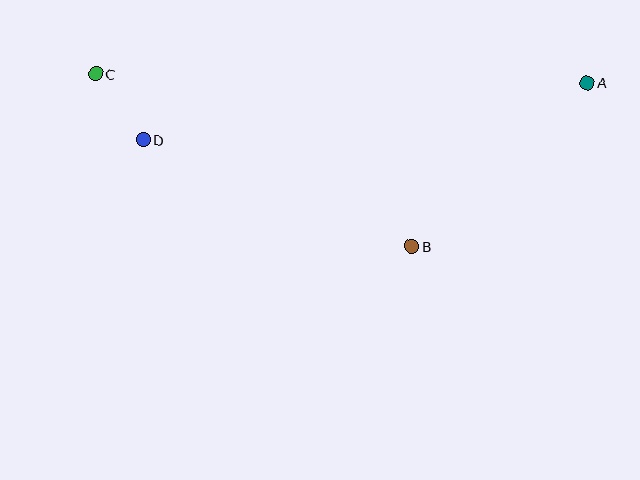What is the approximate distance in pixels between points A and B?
The distance between A and B is approximately 240 pixels.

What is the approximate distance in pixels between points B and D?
The distance between B and D is approximately 289 pixels.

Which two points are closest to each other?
Points C and D are closest to each other.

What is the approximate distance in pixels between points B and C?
The distance between B and C is approximately 360 pixels.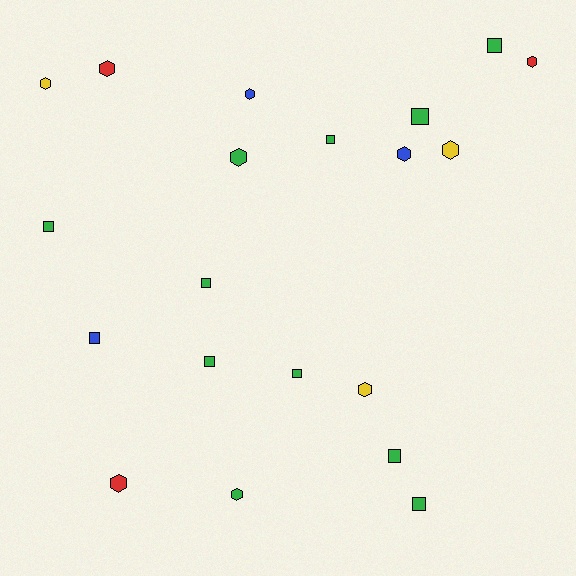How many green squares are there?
There are 9 green squares.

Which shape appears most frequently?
Hexagon, with 10 objects.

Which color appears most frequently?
Green, with 11 objects.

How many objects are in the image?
There are 20 objects.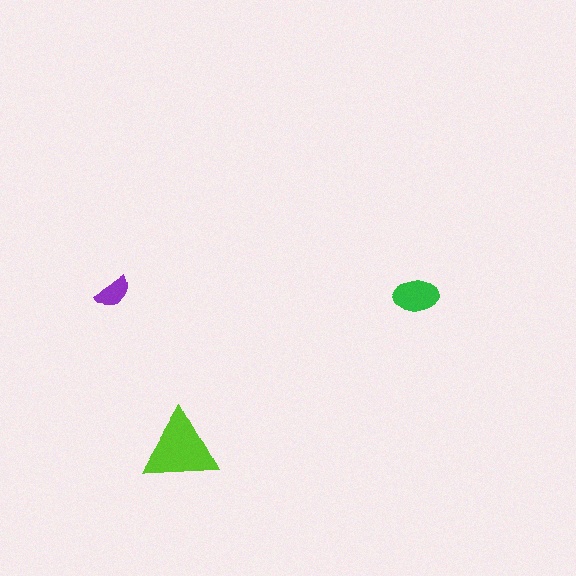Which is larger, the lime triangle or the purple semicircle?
The lime triangle.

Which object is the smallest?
The purple semicircle.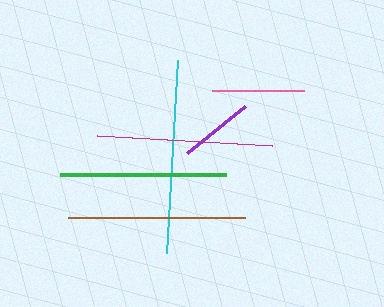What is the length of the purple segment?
The purple segment is approximately 75 pixels long.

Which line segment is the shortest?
The purple line is the shortest at approximately 75 pixels.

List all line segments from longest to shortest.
From longest to shortest: cyan, brown, magenta, green, pink, purple.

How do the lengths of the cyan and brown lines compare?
The cyan and brown lines are approximately the same length.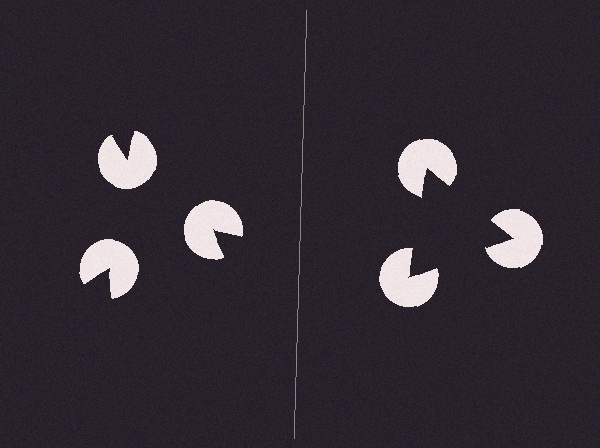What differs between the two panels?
The pac-man discs are positioned identically on both sides; only the wedge orientations differ. On the right they align to a triangle; on the left they are misaligned.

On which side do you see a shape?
An illusory triangle appears on the right side. On the left side the wedge cuts are rotated, so no coherent shape forms.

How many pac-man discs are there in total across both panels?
6 — 3 on each side.